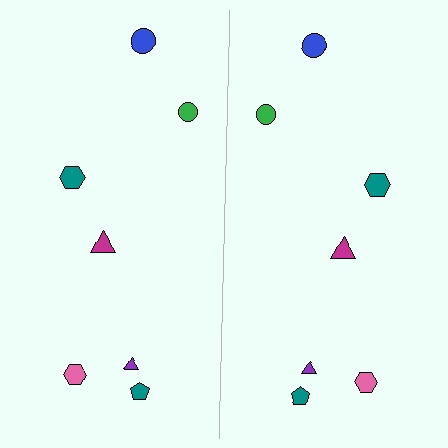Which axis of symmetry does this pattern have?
The pattern has a vertical axis of symmetry running through the center of the image.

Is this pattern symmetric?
Yes, this pattern has bilateral (reflection) symmetry.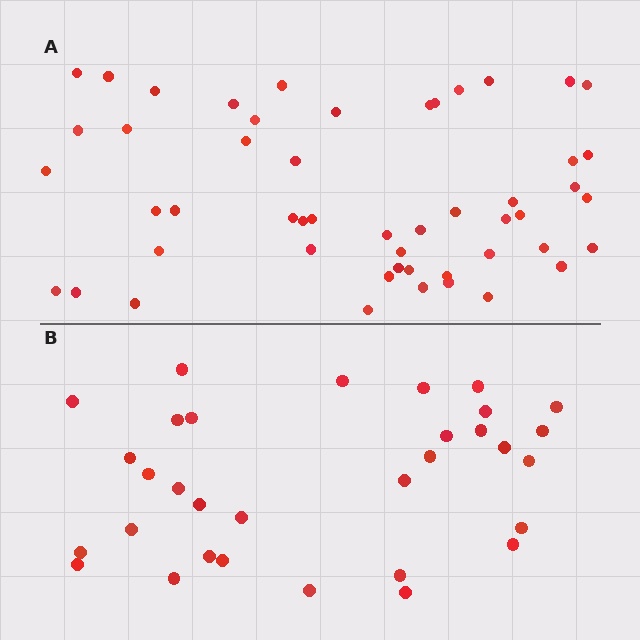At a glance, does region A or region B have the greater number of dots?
Region A (the top region) has more dots.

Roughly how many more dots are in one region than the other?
Region A has approximately 20 more dots than region B.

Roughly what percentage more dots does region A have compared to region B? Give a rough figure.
About 60% more.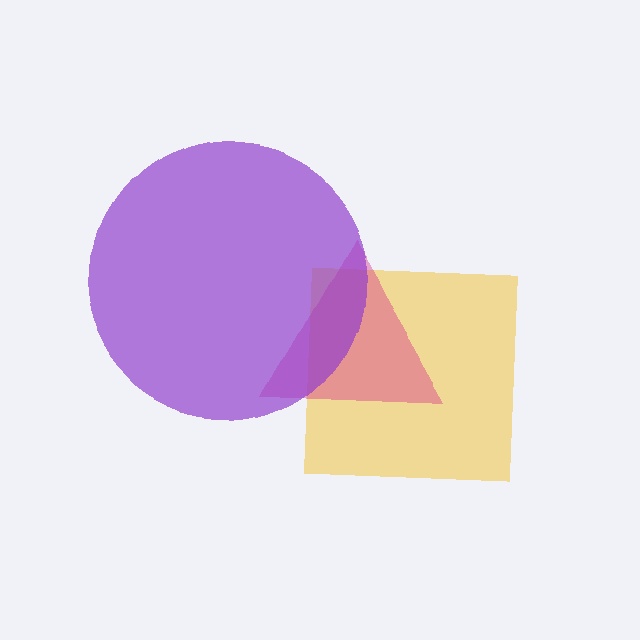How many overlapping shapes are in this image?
There are 3 overlapping shapes in the image.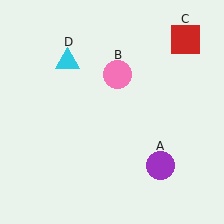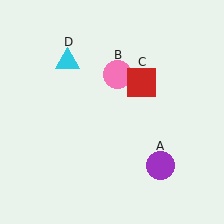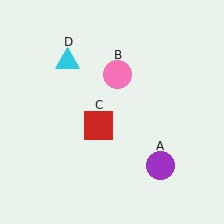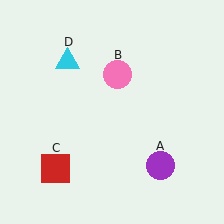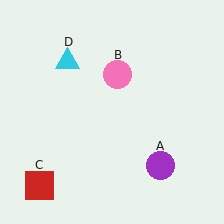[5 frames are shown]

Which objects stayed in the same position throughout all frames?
Purple circle (object A) and pink circle (object B) and cyan triangle (object D) remained stationary.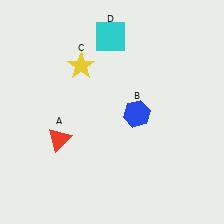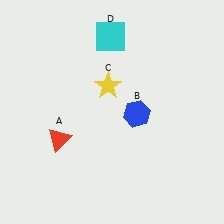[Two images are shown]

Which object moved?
The yellow star (C) moved right.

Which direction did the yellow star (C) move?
The yellow star (C) moved right.